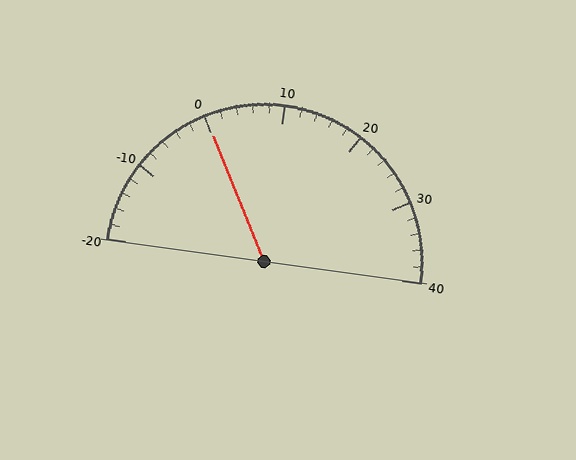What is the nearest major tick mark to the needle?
The nearest major tick mark is 0.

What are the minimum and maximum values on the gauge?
The gauge ranges from -20 to 40.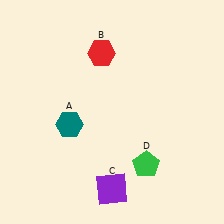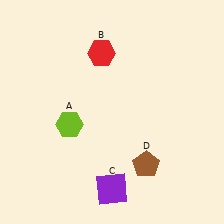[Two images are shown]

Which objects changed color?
A changed from teal to lime. D changed from green to brown.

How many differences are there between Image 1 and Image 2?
There are 2 differences between the two images.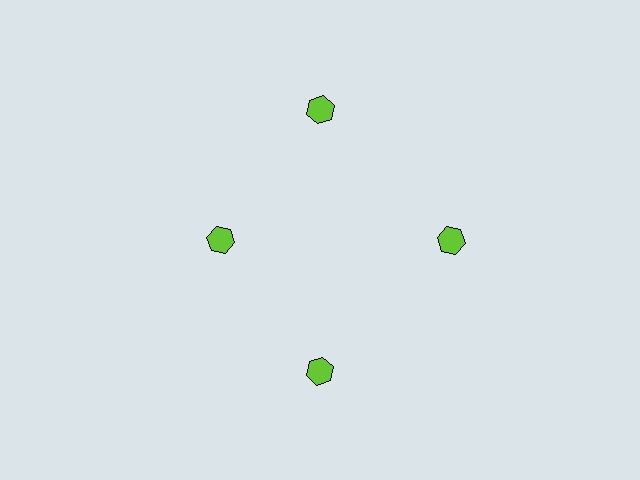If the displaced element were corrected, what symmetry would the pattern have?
It would have 4-fold rotational symmetry — the pattern would map onto itself every 90 degrees.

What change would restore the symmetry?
The symmetry would be restored by moving it outward, back onto the ring so that all 4 hexagons sit at equal angles and equal distance from the center.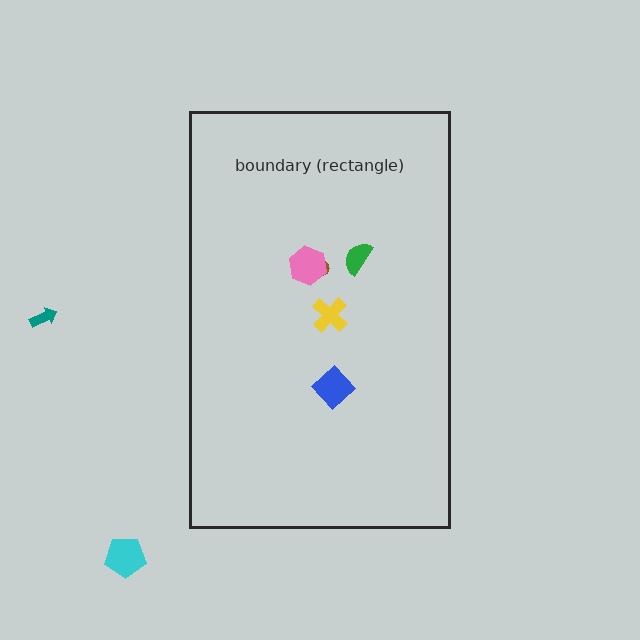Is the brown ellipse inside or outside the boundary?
Inside.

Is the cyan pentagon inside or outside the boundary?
Outside.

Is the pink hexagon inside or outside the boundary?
Inside.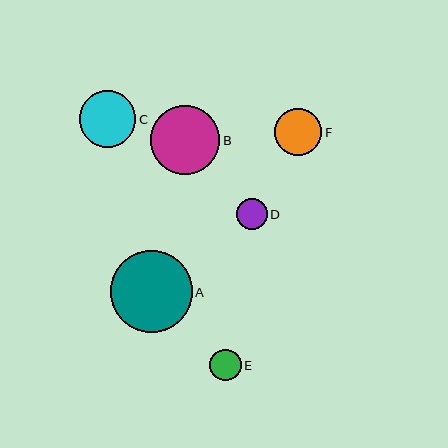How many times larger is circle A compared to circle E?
Circle A is approximately 2.6 times the size of circle E.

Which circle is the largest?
Circle A is the largest with a size of approximately 82 pixels.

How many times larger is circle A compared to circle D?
Circle A is approximately 2.6 times the size of circle D.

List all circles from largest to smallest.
From largest to smallest: A, B, C, F, E, D.